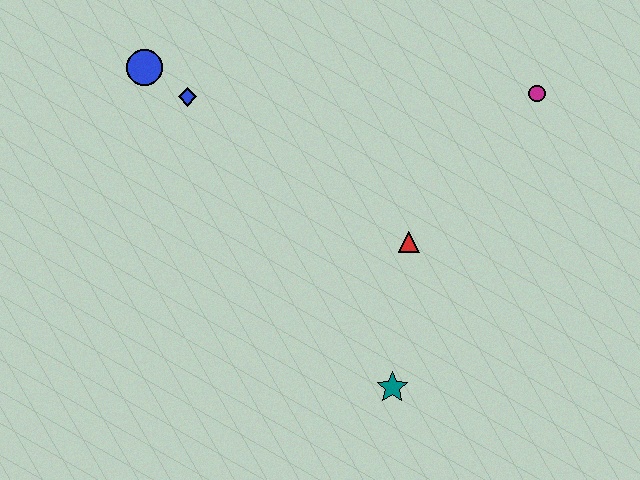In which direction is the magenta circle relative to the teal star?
The magenta circle is above the teal star.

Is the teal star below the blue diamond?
Yes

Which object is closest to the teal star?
The red triangle is closest to the teal star.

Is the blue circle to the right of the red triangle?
No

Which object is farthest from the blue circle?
The teal star is farthest from the blue circle.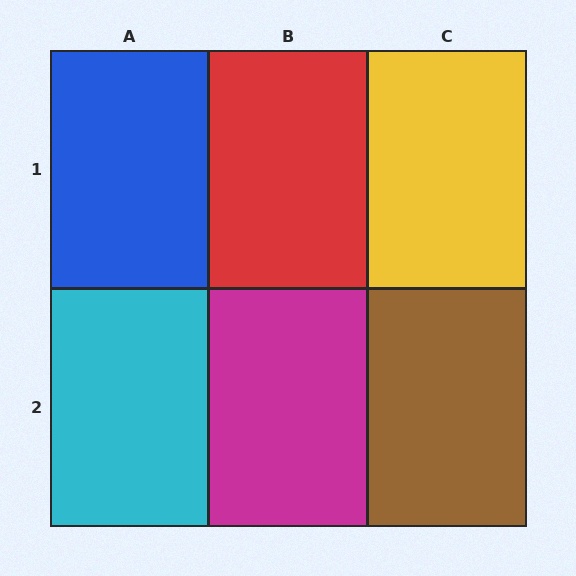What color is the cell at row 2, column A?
Cyan.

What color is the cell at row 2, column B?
Magenta.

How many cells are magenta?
1 cell is magenta.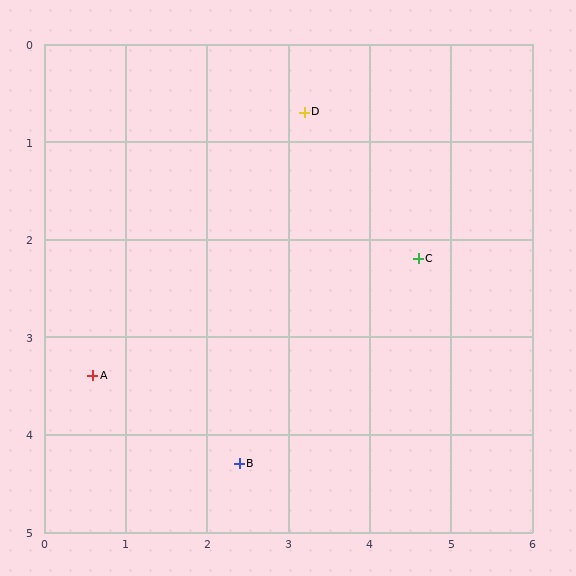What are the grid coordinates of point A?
Point A is at approximately (0.6, 3.4).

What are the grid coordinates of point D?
Point D is at approximately (3.2, 0.7).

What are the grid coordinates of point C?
Point C is at approximately (4.6, 2.2).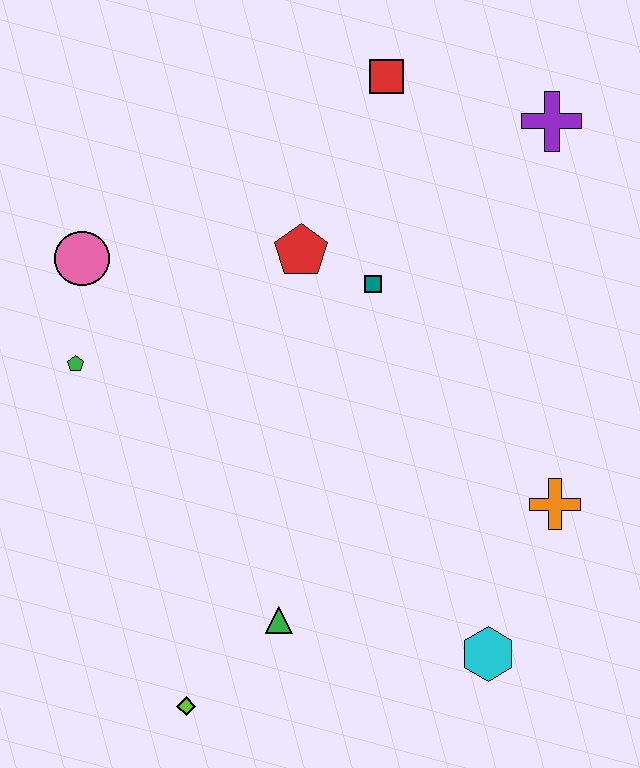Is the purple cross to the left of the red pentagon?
No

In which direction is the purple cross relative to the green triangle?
The purple cross is above the green triangle.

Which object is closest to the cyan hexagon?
The orange cross is closest to the cyan hexagon.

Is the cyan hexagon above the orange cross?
No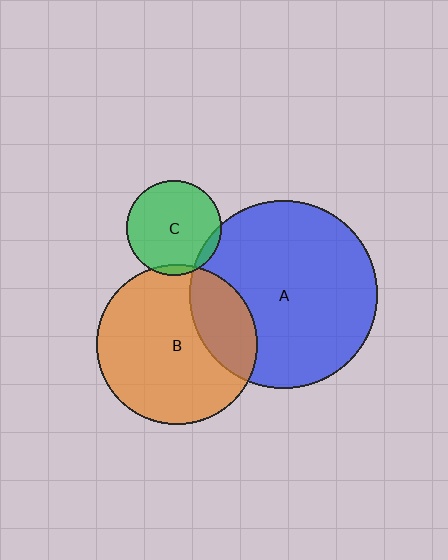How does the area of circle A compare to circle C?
Approximately 3.9 times.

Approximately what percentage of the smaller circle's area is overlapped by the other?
Approximately 25%.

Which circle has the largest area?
Circle A (blue).